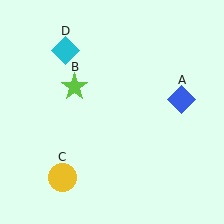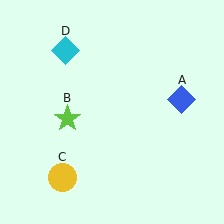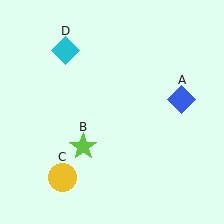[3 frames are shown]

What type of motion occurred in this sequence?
The lime star (object B) rotated counterclockwise around the center of the scene.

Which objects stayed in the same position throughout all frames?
Blue diamond (object A) and yellow circle (object C) and cyan diamond (object D) remained stationary.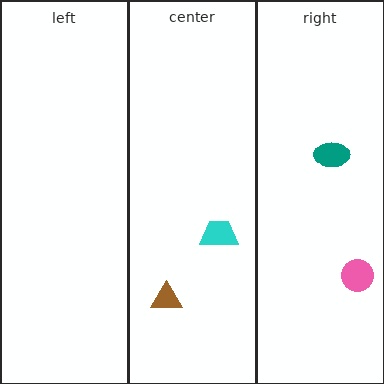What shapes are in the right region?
The pink circle, the teal ellipse.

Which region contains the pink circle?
The right region.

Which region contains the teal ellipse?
The right region.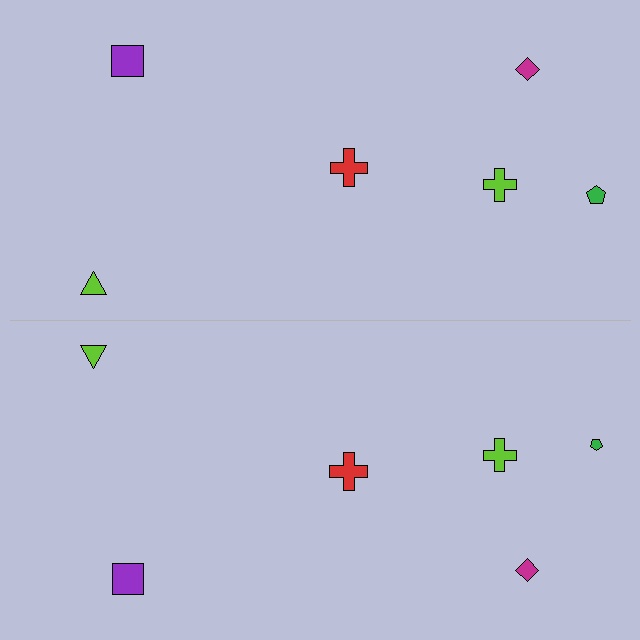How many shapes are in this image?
There are 12 shapes in this image.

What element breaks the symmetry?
The green pentagon on the bottom side has a different size than its mirror counterpart.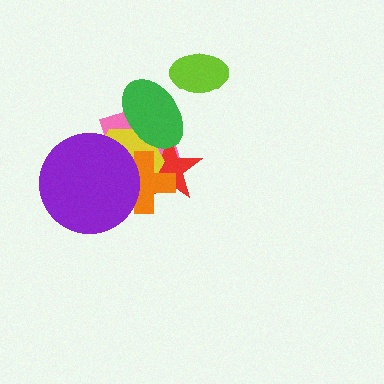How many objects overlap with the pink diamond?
5 objects overlap with the pink diamond.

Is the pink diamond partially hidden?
Yes, it is partially covered by another shape.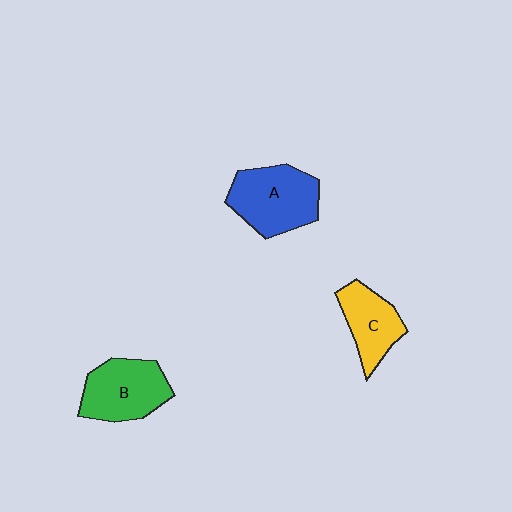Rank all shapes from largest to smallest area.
From largest to smallest: A (blue), B (green), C (yellow).